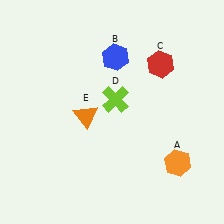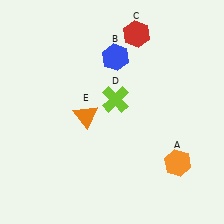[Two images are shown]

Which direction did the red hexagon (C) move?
The red hexagon (C) moved up.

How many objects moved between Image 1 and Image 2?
1 object moved between the two images.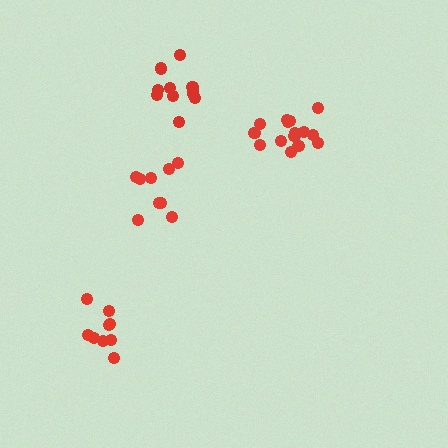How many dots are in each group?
Group 1: 11 dots, Group 2: 9 dots, Group 3: 9 dots, Group 4: 15 dots (44 total).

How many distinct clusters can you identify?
There are 4 distinct clusters.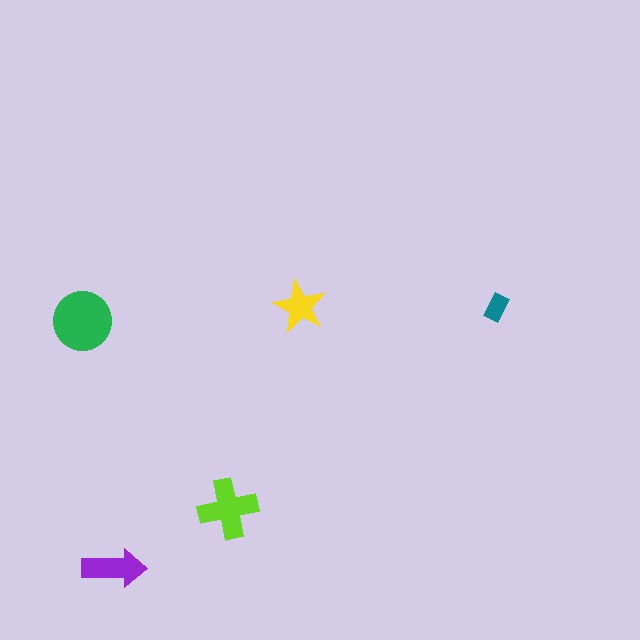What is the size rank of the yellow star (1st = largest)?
4th.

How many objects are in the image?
There are 5 objects in the image.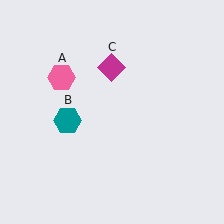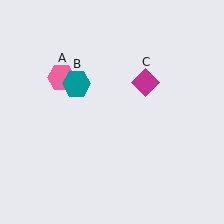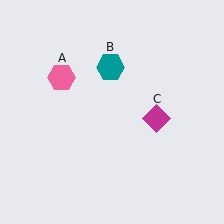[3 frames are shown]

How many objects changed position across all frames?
2 objects changed position: teal hexagon (object B), magenta diamond (object C).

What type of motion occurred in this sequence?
The teal hexagon (object B), magenta diamond (object C) rotated clockwise around the center of the scene.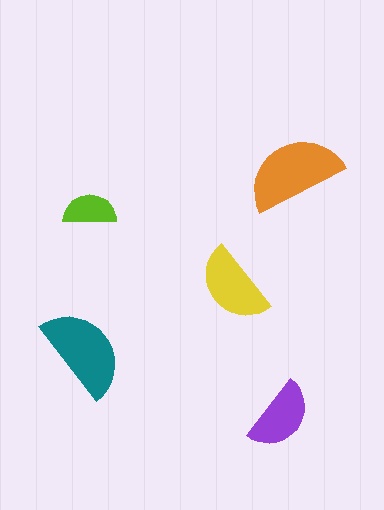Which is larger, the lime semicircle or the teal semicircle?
The teal one.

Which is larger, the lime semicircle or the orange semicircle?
The orange one.